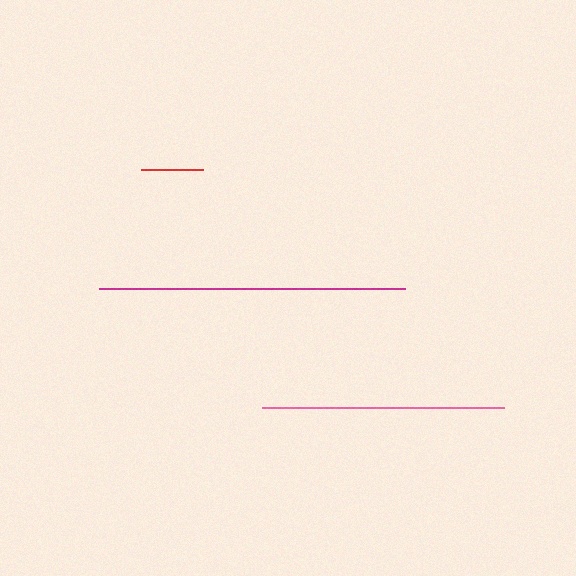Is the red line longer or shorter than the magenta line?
The magenta line is longer than the red line.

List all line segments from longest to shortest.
From longest to shortest: magenta, pink, red.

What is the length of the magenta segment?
The magenta segment is approximately 307 pixels long.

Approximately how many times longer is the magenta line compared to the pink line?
The magenta line is approximately 1.3 times the length of the pink line.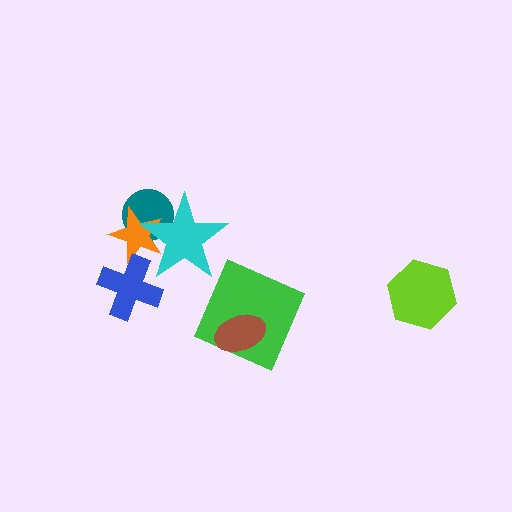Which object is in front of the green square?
The brown ellipse is in front of the green square.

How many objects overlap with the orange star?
3 objects overlap with the orange star.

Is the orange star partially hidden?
Yes, it is partially covered by another shape.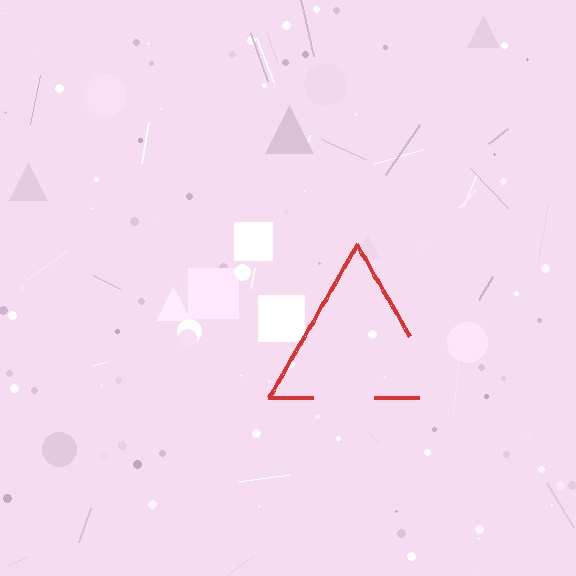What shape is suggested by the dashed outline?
The dashed outline suggests a triangle.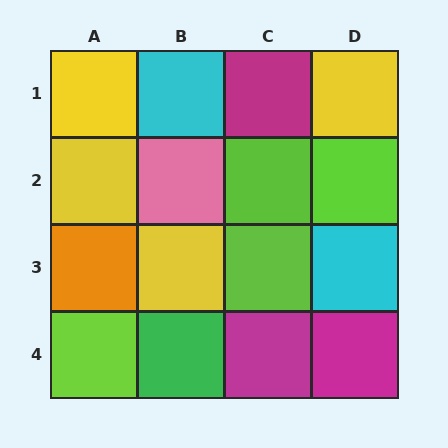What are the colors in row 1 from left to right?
Yellow, cyan, magenta, yellow.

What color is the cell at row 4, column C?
Magenta.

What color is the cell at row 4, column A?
Lime.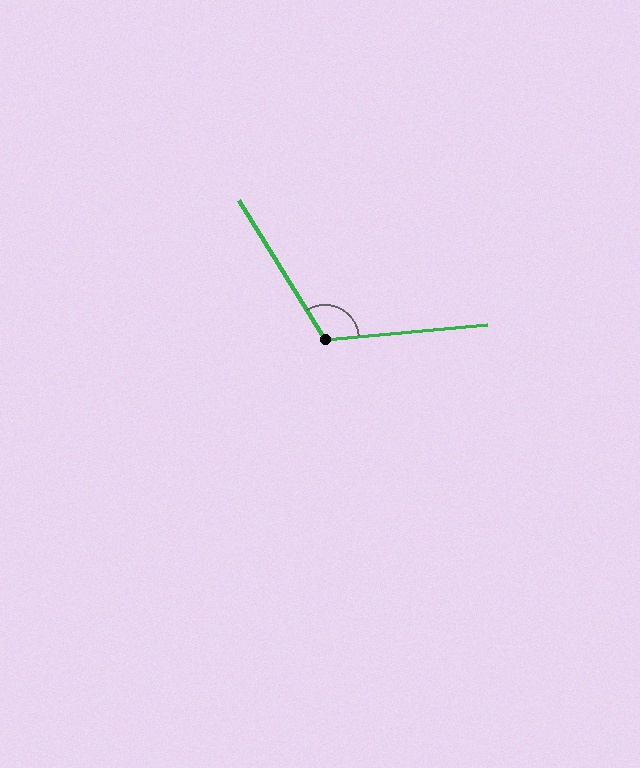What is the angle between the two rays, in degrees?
Approximately 117 degrees.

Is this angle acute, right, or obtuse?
It is obtuse.